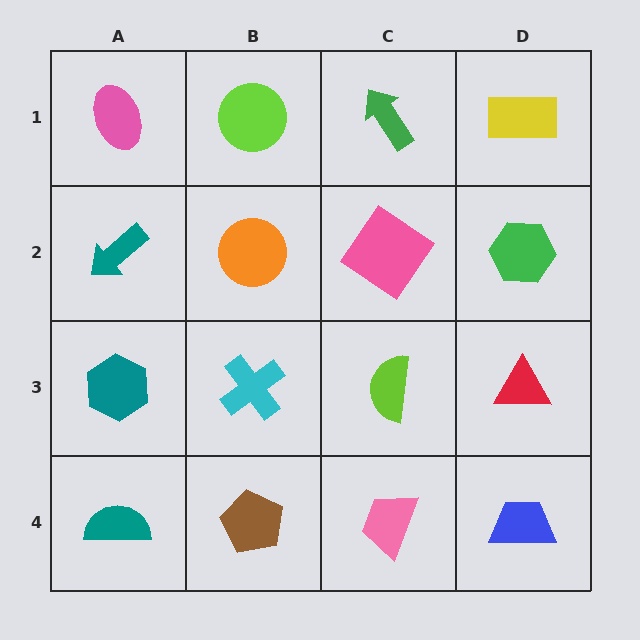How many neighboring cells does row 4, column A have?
2.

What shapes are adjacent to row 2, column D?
A yellow rectangle (row 1, column D), a red triangle (row 3, column D), a pink diamond (row 2, column C).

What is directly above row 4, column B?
A cyan cross.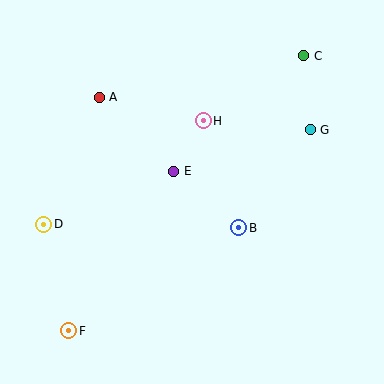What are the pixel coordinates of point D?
Point D is at (44, 224).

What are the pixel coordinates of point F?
Point F is at (69, 331).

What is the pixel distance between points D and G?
The distance between D and G is 283 pixels.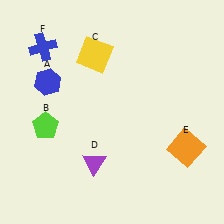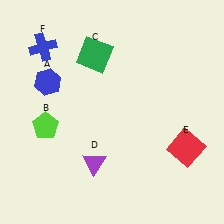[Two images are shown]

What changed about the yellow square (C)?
In Image 1, C is yellow. In Image 2, it changed to green.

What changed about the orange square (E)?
In Image 1, E is orange. In Image 2, it changed to red.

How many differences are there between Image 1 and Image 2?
There are 2 differences between the two images.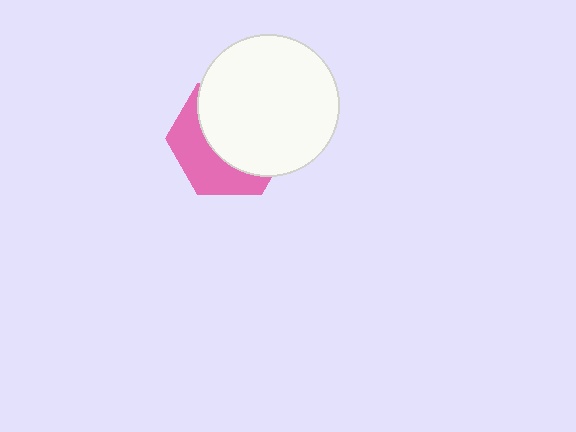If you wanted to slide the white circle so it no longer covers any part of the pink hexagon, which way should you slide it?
Slide it toward the upper-right — that is the most direct way to separate the two shapes.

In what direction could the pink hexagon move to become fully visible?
The pink hexagon could move toward the lower-left. That would shift it out from behind the white circle entirely.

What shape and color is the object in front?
The object in front is a white circle.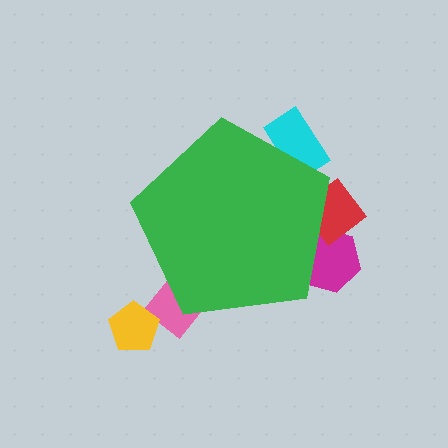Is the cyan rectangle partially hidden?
Yes, the cyan rectangle is partially hidden behind the green pentagon.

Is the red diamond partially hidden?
Yes, the red diamond is partially hidden behind the green pentagon.